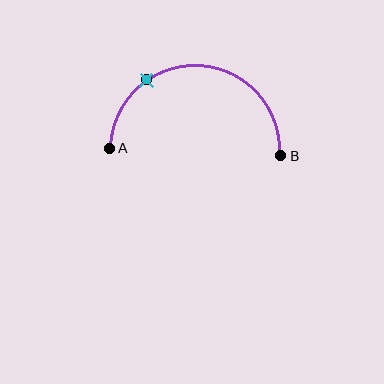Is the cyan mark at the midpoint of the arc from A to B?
No. The cyan mark lies on the arc but is closer to endpoint A. The arc midpoint would be at the point on the curve equidistant along the arc from both A and B.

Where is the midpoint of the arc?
The arc midpoint is the point on the curve farthest from the straight line joining A and B. It sits above that line.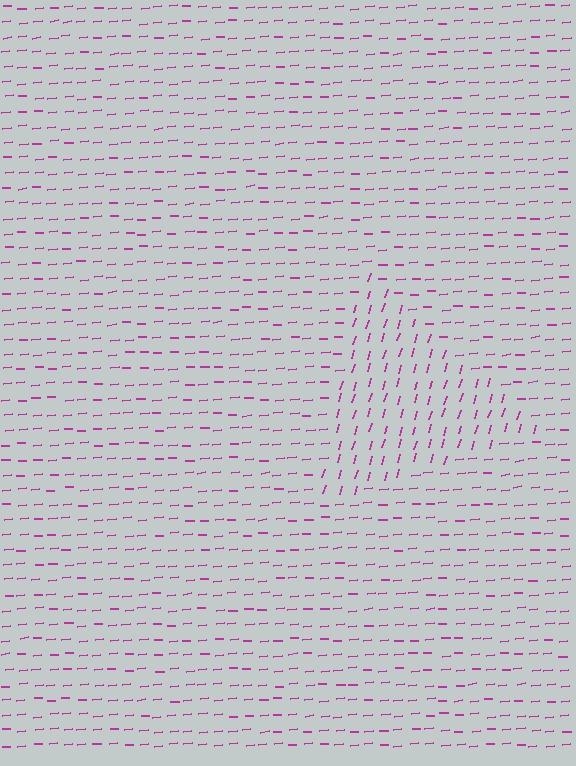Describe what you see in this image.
The image is filled with small magenta line segments. A triangle region in the image has lines oriented differently from the surrounding lines, creating a visible texture boundary.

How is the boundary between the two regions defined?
The boundary is defined purely by a change in line orientation (approximately 68 degrees difference). All lines are the same color and thickness.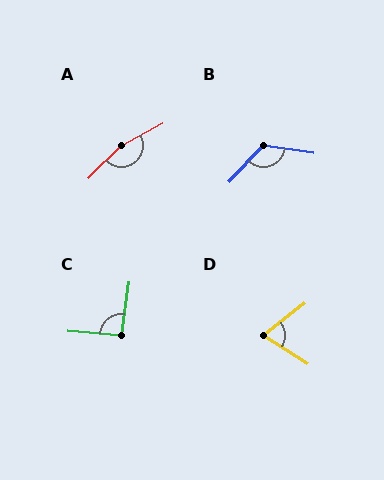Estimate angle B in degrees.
Approximately 125 degrees.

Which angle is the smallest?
D, at approximately 70 degrees.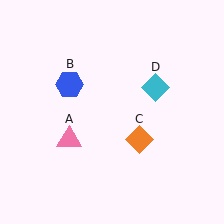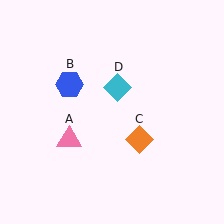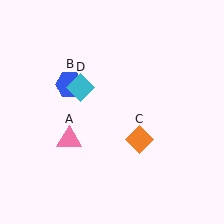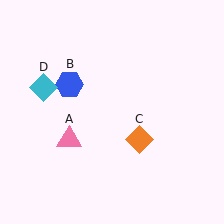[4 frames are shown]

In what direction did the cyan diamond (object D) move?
The cyan diamond (object D) moved left.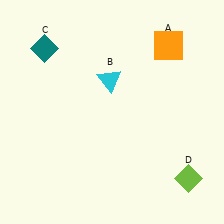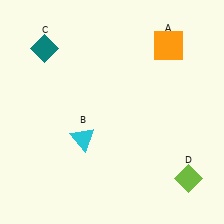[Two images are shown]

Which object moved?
The cyan triangle (B) moved down.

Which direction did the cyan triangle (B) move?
The cyan triangle (B) moved down.